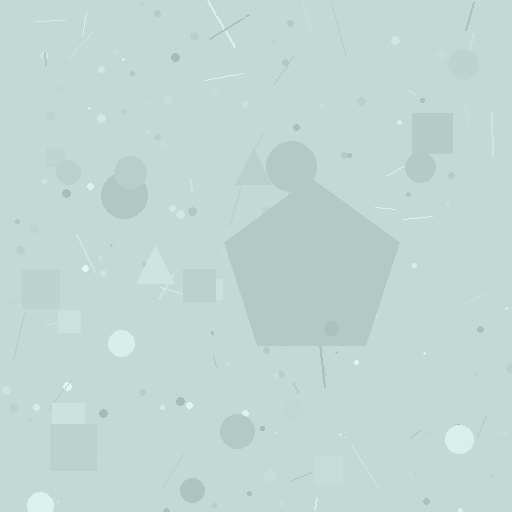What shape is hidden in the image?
A pentagon is hidden in the image.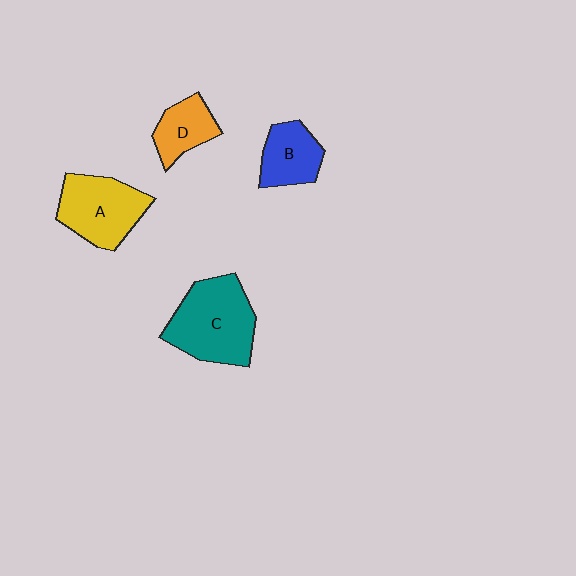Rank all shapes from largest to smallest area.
From largest to smallest: C (teal), A (yellow), B (blue), D (orange).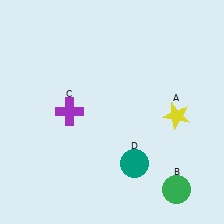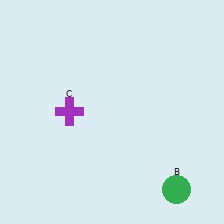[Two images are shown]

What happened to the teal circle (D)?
The teal circle (D) was removed in Image 2. It was in the bottom-right area of Image 1.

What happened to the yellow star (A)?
The yellow star (A) was removed in Image 2. It was in the bottom-right area of Image 1.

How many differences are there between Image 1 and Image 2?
There are 2 differences between the two images.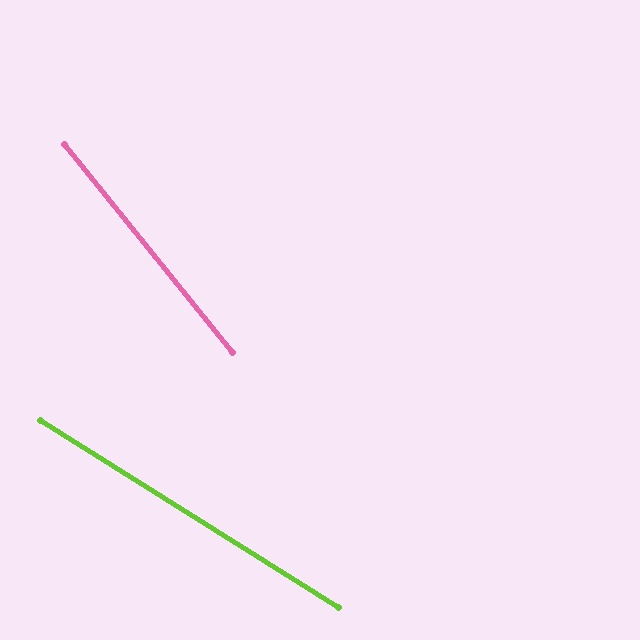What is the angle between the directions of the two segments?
Approximately 19 degrees.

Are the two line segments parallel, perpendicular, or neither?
Neither parallel nor perpendicular — they differ by about 19°.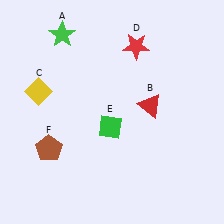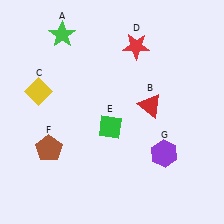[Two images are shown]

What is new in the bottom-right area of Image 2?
A purple hexagon (G) was added in the bottom-right area of Image 2.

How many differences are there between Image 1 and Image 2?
There is 1 difference between the two images.